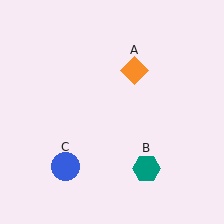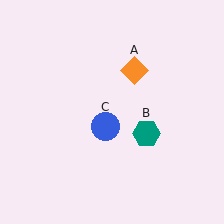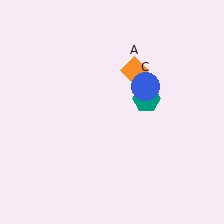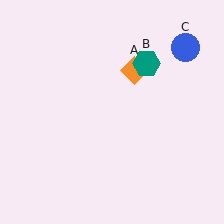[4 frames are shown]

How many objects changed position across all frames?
2 objects changed position: teal hexagon (object B), blue circle (object C).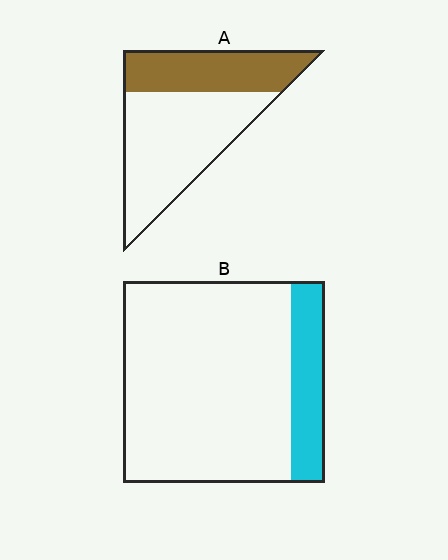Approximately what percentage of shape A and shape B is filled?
A is approximately 35% and B is approximately 15%.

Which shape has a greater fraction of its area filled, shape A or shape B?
Shape A.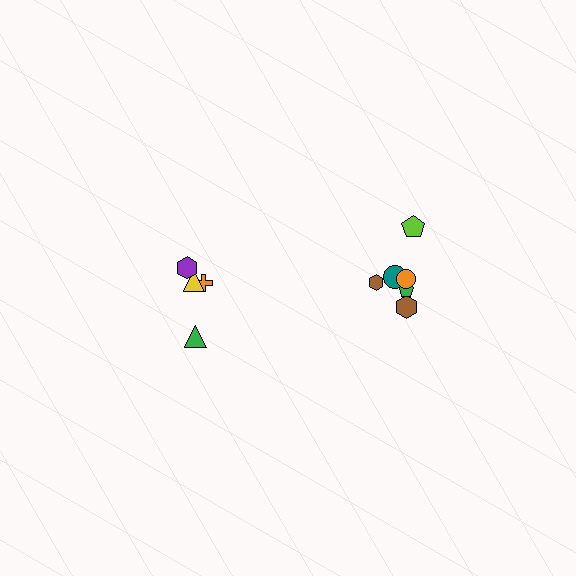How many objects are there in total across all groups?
There are 10 objects.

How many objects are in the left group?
There are 4 objects.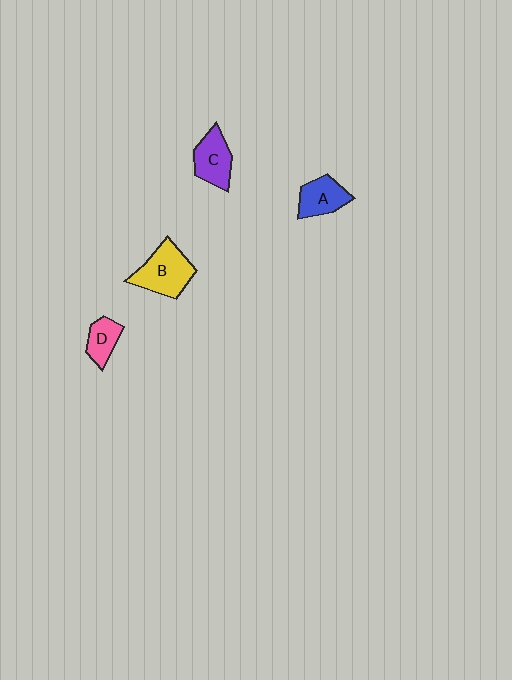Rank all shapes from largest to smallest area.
From largest to smallest: B (yellow), C (purple), A (blue), D (pink).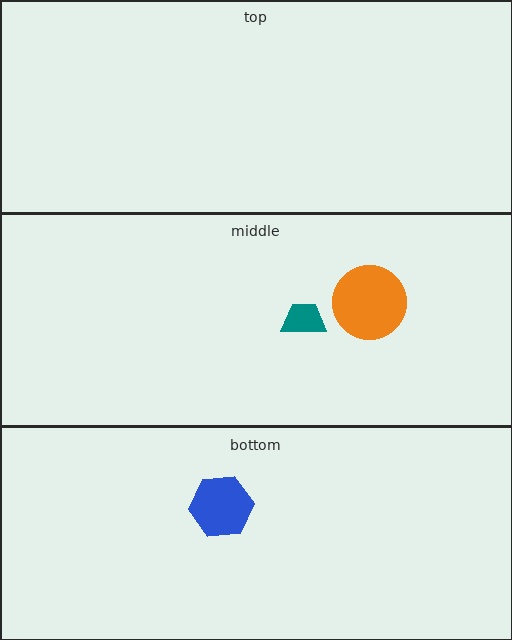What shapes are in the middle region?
The teal trapezoid, the orange circle.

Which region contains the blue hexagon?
The bottom region.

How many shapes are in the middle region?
2.